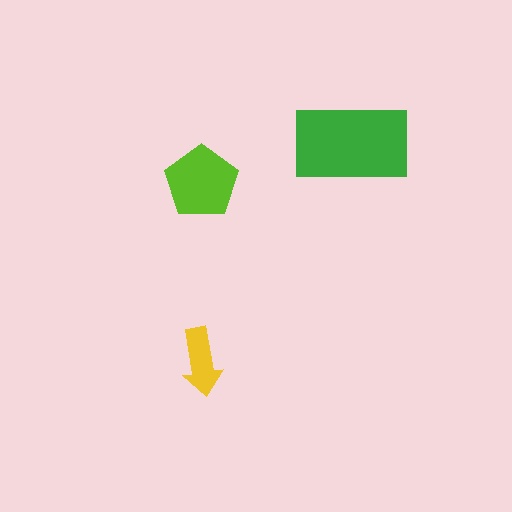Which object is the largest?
The green rectangle.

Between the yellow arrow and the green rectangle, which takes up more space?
The green rectangle.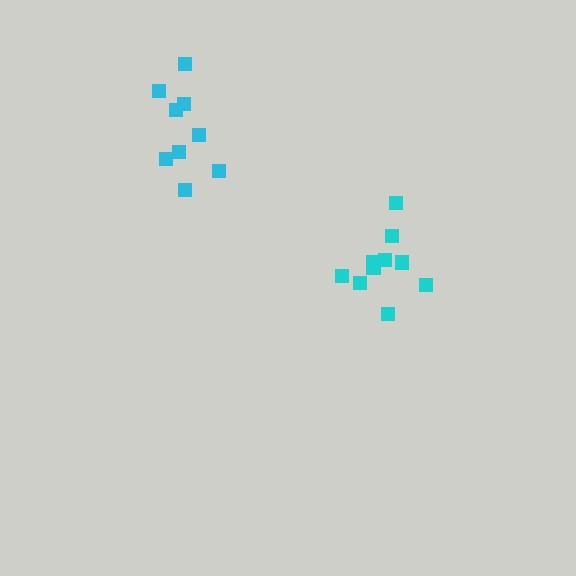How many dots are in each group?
Group 1: 10 dots, Group 2: 9 dots (19 total).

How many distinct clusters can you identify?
There are 2 distinct clusters.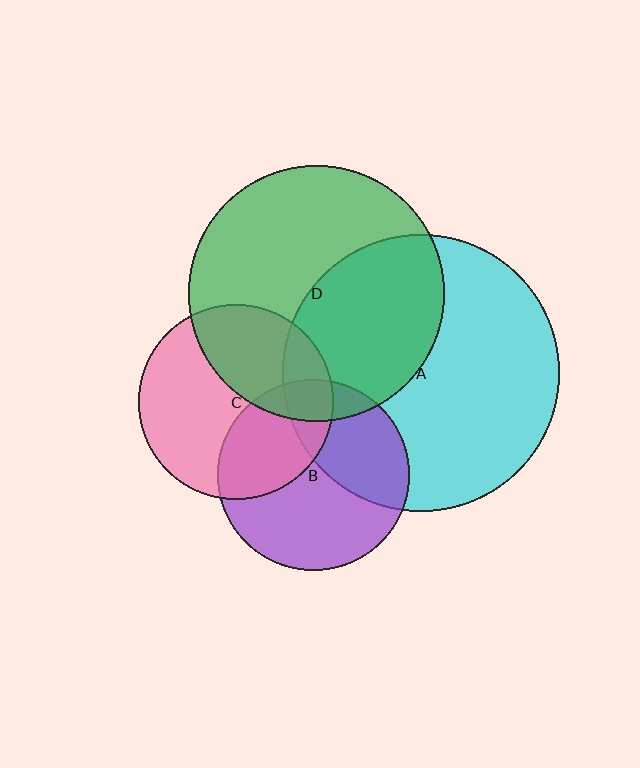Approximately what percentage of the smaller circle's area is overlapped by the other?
Approximately 35%.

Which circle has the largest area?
Circle A (cyan).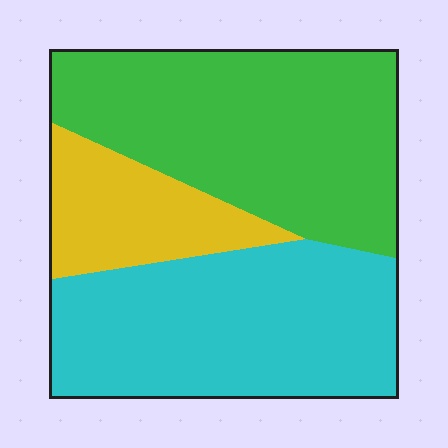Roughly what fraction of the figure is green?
Green covers around 45% of the figure.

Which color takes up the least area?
Yellow, at roughly 15%.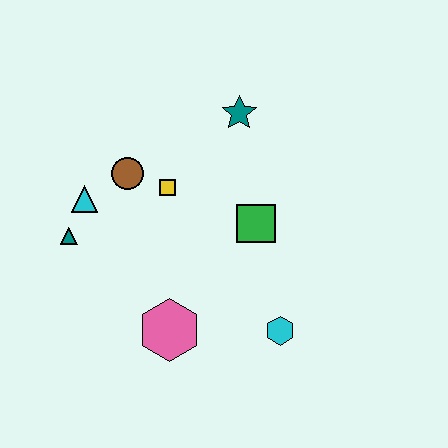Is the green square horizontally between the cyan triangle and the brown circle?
No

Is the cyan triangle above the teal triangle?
Yes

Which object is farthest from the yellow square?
The cyan hexagon is farthest from the yellow square.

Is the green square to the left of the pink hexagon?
No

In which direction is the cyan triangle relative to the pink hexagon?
The cyan triangle is above the pink hexagon.